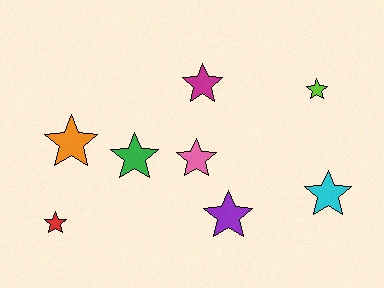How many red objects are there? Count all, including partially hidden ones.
There is 1 red object.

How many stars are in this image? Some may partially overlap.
There are 8 stars.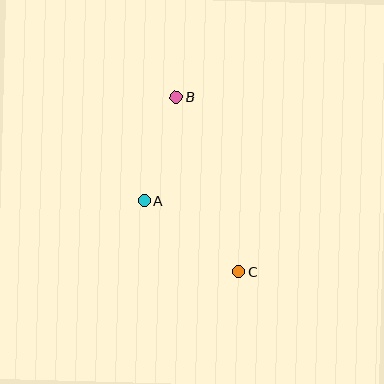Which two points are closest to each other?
Points A and B are closest to each other.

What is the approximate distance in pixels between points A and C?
The distance between A and C is approximately 118 pixels.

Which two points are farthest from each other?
Points B and C are farthest from each other.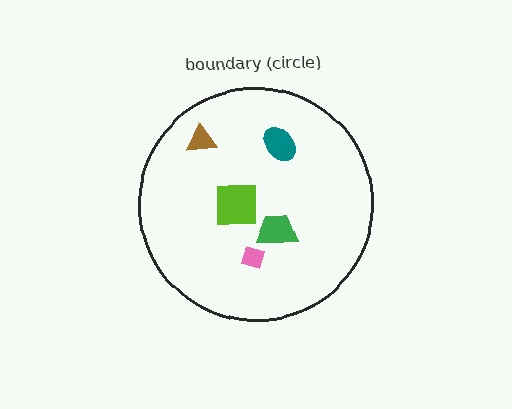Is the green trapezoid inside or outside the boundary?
Inside.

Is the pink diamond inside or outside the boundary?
Inside.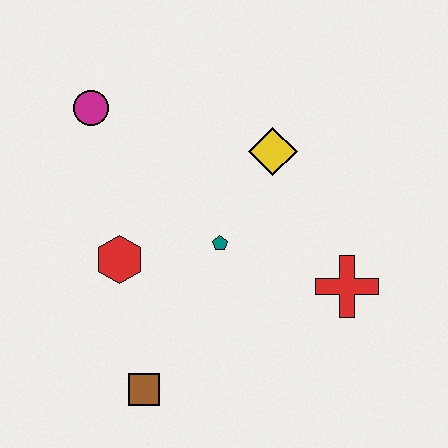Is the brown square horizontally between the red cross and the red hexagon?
Yes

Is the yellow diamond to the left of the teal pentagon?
No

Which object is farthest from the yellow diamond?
The brown square is farthest from the yellow diamond.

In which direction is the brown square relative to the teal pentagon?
The brown square is below the teal pentagon.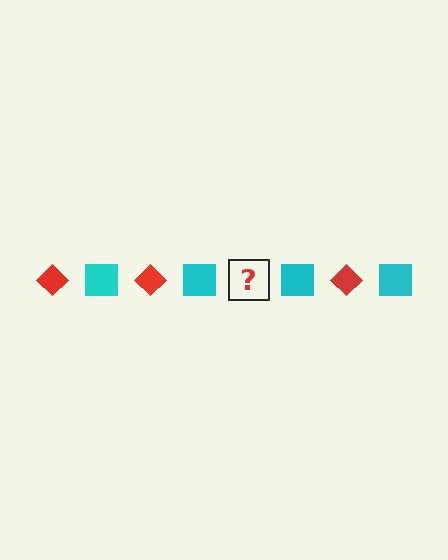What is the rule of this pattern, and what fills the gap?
The rule is that the pattern alternates between red diamond and cyan square. The gap should be filled with a red diamond.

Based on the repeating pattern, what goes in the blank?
The blank should be a red diamond.